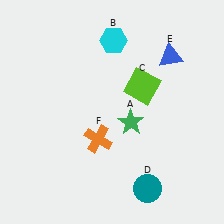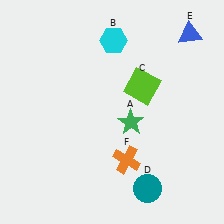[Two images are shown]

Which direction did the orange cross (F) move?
The orange cross (F) moved right.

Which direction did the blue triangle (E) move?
The blue triangle (E) moved up.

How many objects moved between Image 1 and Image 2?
2 objects moved between the two images.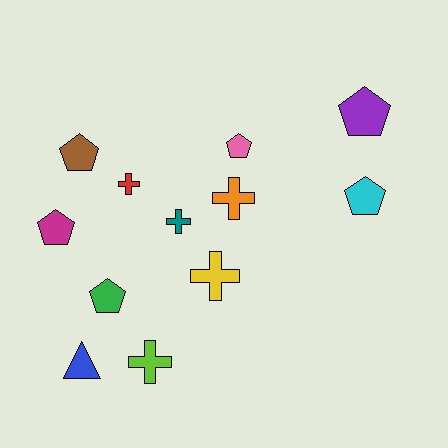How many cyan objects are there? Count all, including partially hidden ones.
There is 1 cyan object.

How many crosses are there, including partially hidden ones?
There are 5 crosses.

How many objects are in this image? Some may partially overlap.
There are 12 objects.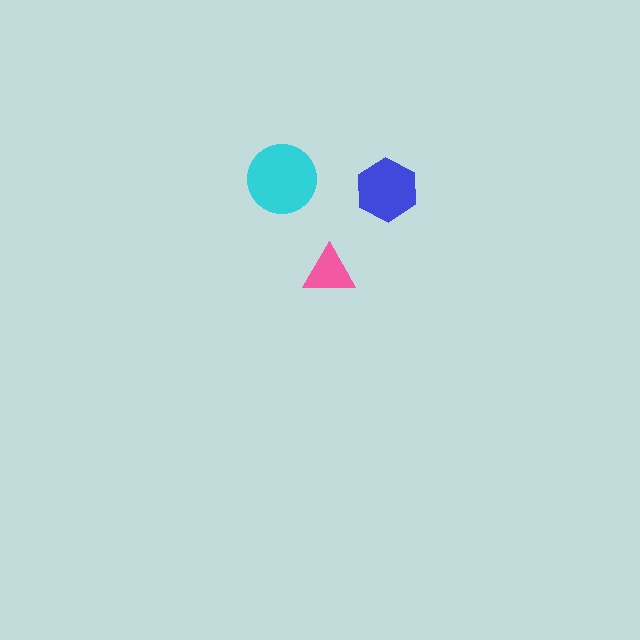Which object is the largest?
The cyan circle.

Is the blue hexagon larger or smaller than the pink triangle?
Larger.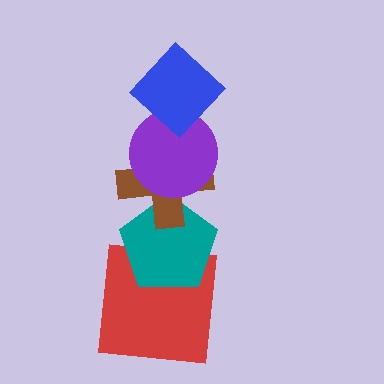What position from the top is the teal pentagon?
The teal pentagon is 4th from the top.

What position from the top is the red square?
The red square is 5th from the top.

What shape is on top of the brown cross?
The purple circle is on top of the brown cross.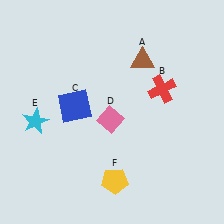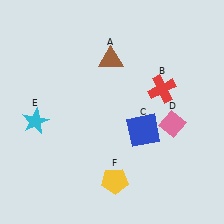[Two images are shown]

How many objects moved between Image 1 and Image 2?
3 objects moved between the two images.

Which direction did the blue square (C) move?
The blue square (C) moved right.